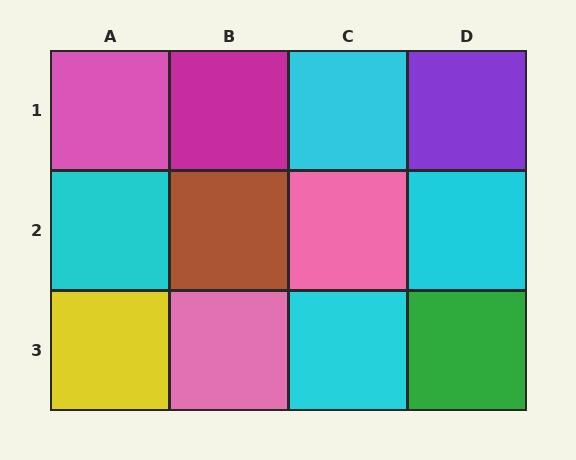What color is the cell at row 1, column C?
Cyan.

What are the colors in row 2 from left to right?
Cyan, brown, pink, cyan.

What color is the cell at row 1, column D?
Purple.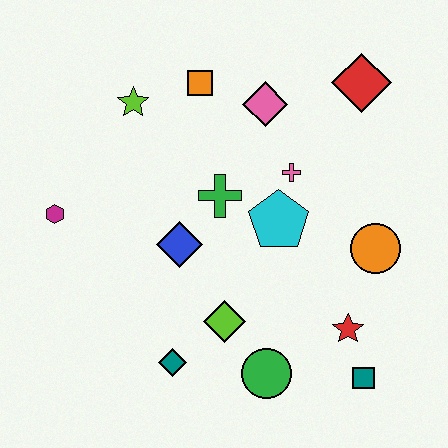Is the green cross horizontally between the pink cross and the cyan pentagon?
No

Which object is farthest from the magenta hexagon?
The teal square is farthest from the magenta hexagon.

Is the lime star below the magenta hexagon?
No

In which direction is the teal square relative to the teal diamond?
The teal square is to the right of the teal diamond.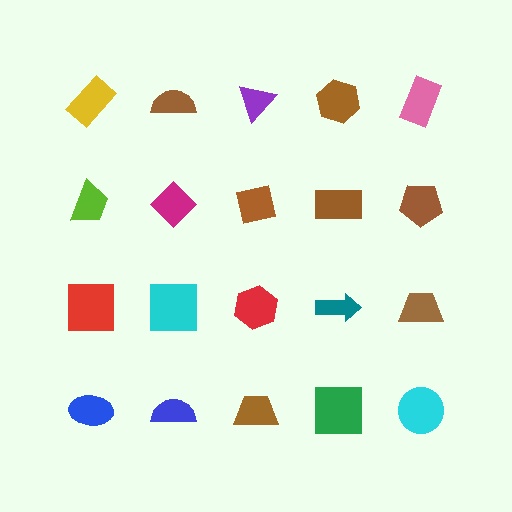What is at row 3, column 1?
A red square.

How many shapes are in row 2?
5 shapes.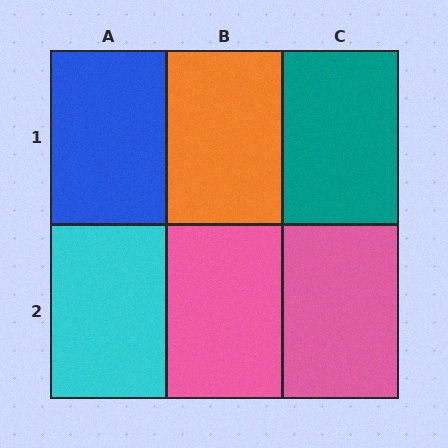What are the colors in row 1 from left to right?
Blue, orange, teal.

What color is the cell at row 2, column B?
Pink.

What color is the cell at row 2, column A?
Cyan.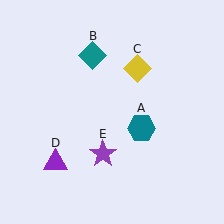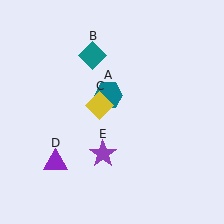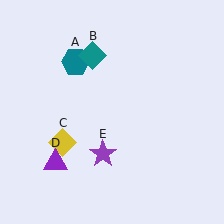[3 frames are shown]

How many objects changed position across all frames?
2 objects changed position: teal hexagon (object A), yellow diamond (object C).